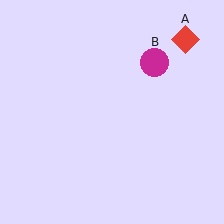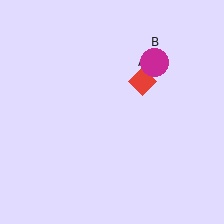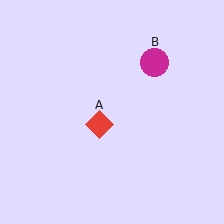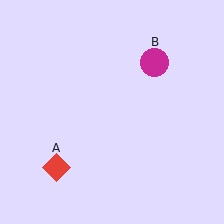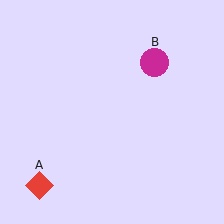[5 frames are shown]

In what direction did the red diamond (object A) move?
The red diamond (object A) moved down and to the left.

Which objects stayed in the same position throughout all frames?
Magenta circle (object B) remained stationary.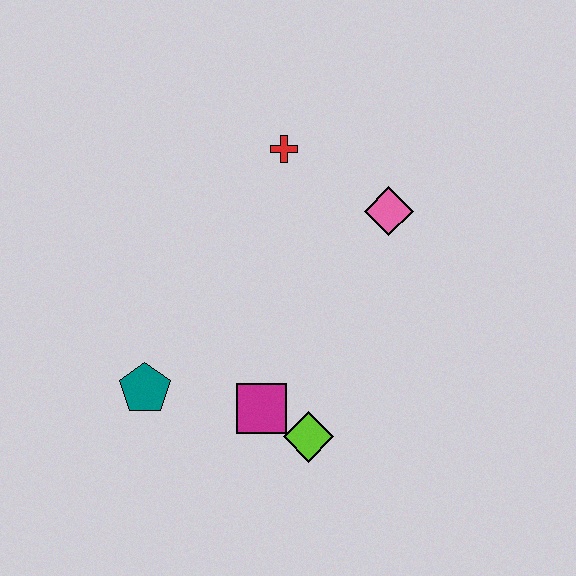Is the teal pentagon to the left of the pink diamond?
Yes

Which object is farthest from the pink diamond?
The teal pentagon is farthest from the pink diamond.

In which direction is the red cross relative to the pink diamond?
The red cross is to the left of the pink diamond.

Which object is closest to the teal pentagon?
The magenta square is closest to the teal pentagon.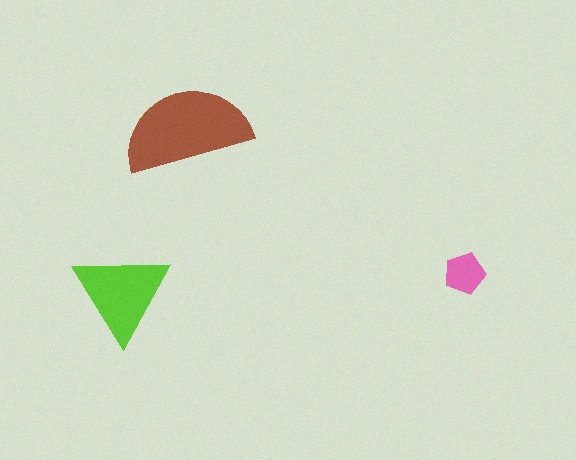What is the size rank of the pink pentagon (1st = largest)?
3rd.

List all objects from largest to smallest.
The brown semicircle, the lime triangle, the pink pentagon.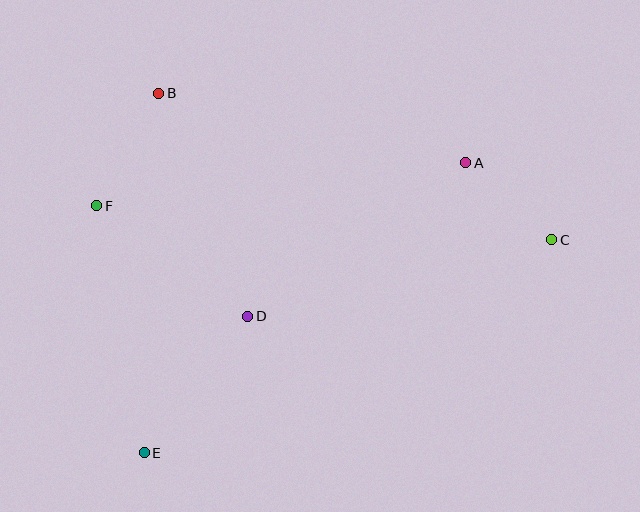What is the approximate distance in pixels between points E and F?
The distance between E and F is approximately 251 pixels.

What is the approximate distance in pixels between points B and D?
The distance between B and D is approximately 240 pixels.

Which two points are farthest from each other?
Points C and E are farthest from each other.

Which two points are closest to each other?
Points A and C are closest to each other.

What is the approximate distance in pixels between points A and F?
The distance between A and F is approximately 372 pixels.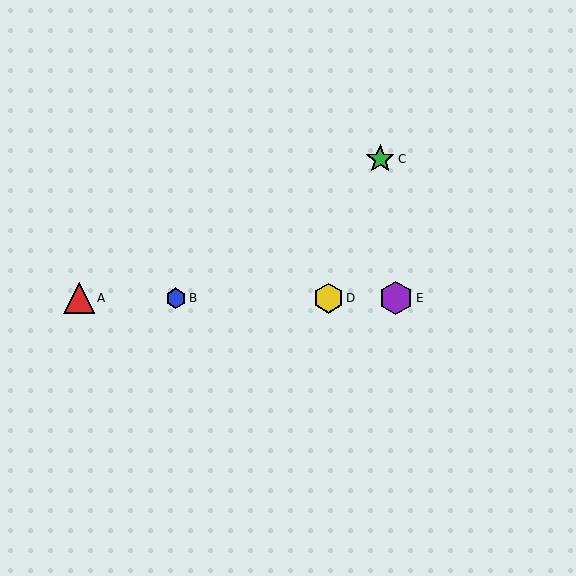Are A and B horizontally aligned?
Yes, both are at y≈298.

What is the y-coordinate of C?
Object C is at y≈159.